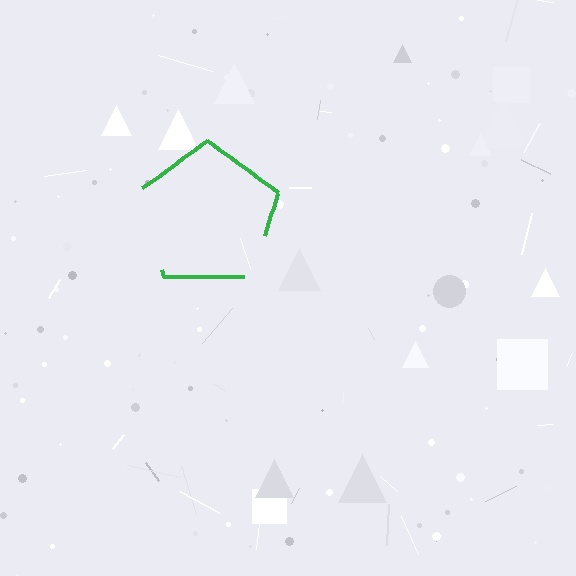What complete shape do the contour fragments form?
The contour fragments form a pentagon.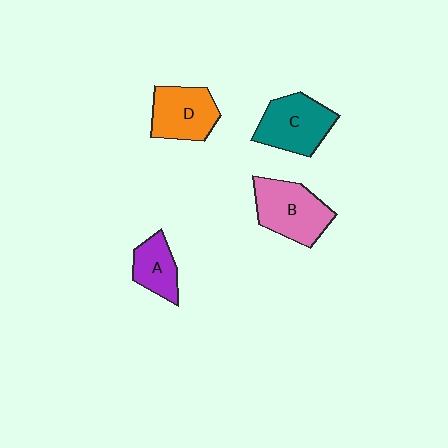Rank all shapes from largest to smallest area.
From largest to smallest: B (pink), C (teal), D (orange), A (purple).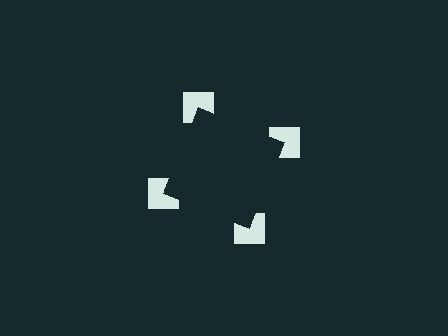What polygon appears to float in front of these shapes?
An illusory square — its edges are inferred from the aligned wedge cuts in the notched squares, not physically drawn.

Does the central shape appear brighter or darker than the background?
It typically appears slightly darker than the background, even though no actual brightness change is drawn.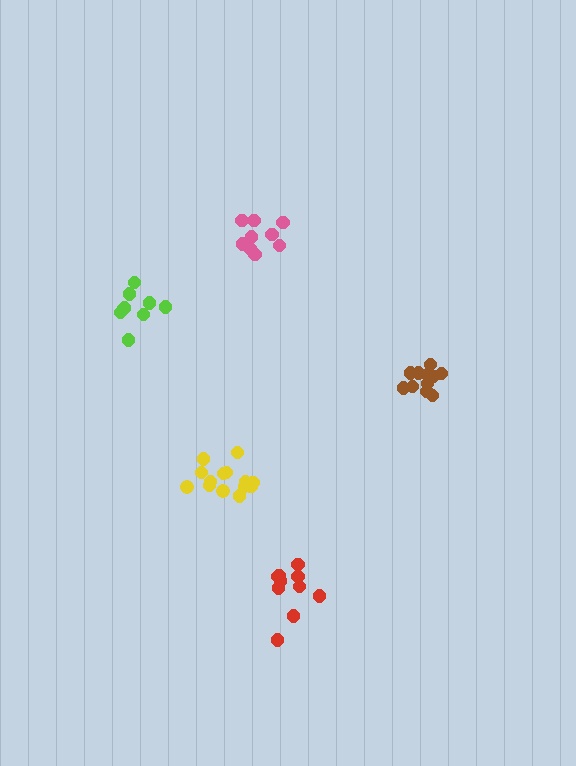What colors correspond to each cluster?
The clusters are colored: red, lime, yellow, brown, pink.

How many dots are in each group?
Group 1: 10 dots, Group 2: 9 dots, Group 3: 14 dots, Group 4: 11 dots, Group 5: 9 dots (53 total).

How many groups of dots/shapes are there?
There are 5 groups.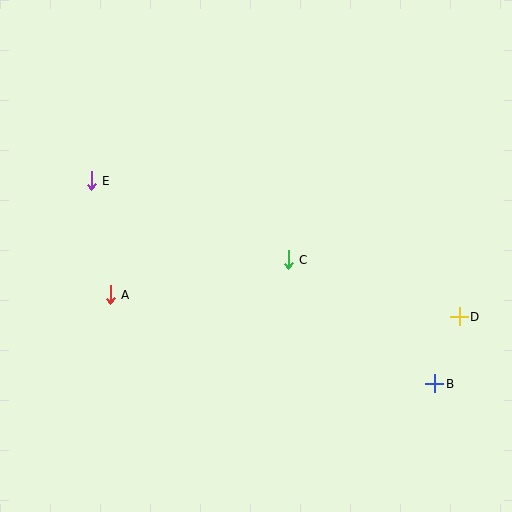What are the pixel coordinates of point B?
Point B is at (435, 384).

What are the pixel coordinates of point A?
Point A is at (110, 295).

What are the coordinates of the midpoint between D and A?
The midpoint between D and A is at (285, 306).